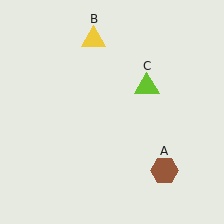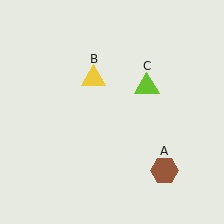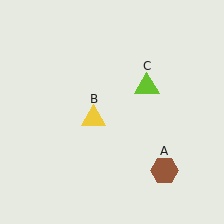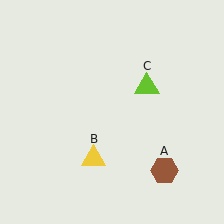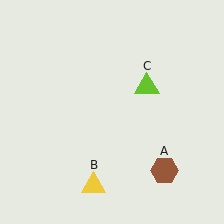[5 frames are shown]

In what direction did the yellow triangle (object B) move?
The yellow triangle (object B) moved down.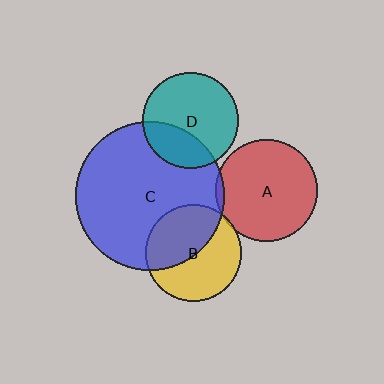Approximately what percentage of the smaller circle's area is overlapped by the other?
Approximately 5%.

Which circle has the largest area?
Circle C (blue).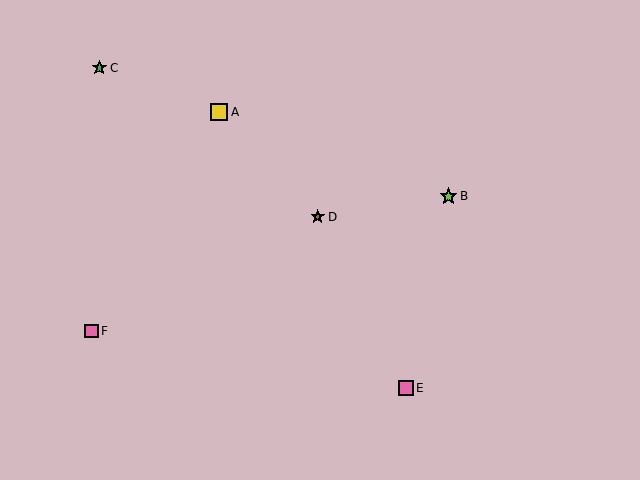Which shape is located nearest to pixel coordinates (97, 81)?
The green star (labeled C) at (99, 68) is nearest to that location.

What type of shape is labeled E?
Shape E is a pink square.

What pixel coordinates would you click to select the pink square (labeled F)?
Click at (91, 331) to select the pink square F.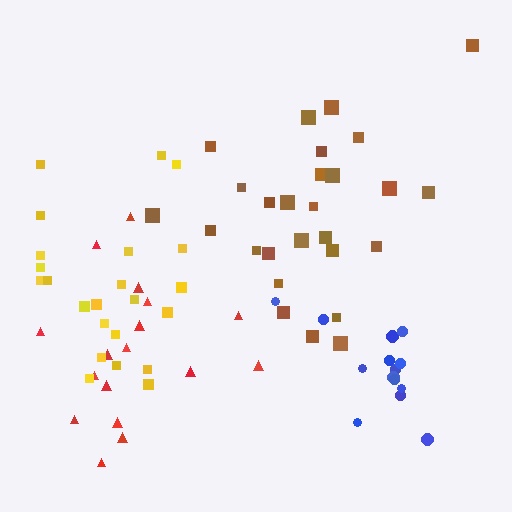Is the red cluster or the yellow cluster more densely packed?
Yellow.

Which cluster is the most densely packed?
Brown.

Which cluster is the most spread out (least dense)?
Red.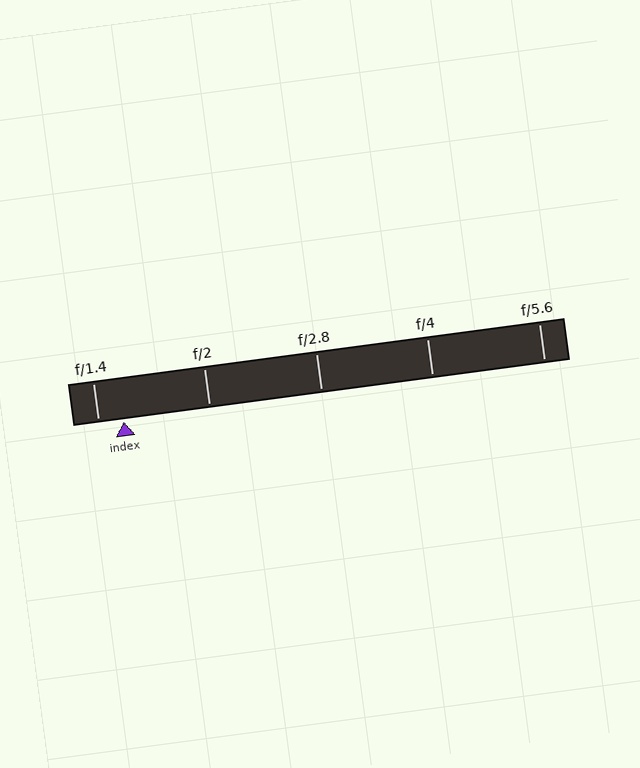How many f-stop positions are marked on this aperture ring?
There are 5 f-stop positions marked.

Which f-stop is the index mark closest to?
The index mark is closest to f/1.4.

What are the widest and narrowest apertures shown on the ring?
The widest aperture shown is f/1.4 and the narrowest is f/5.6.